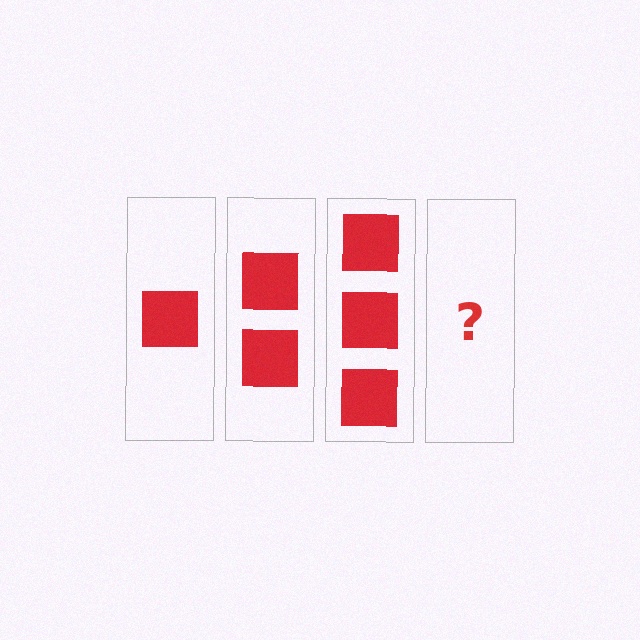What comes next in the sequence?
The next element should be 4 squares.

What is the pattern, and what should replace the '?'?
The pattern is that each step adds one more square. The '?' should be 4 squares.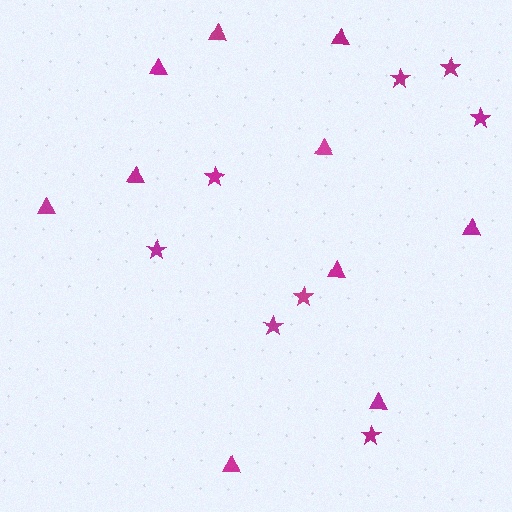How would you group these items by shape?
There are 2 groups: one group of stars (8) and one group of triangles (10).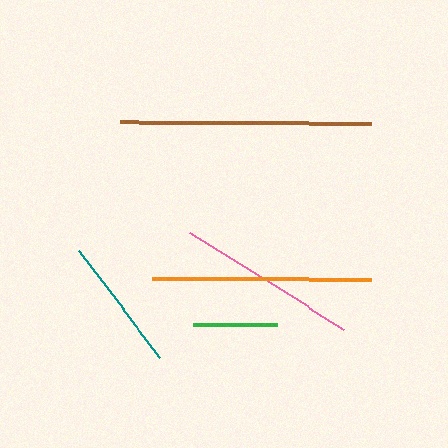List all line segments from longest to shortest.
From longest to shortest: brown, orange, pink, teal, green.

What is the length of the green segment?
The green segment is approximately 84 pixels long.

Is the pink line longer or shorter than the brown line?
The brown line is longer than the pink line.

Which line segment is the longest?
The brown line is the longest at approximately 251 pixels.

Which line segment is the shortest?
The green line is the shortest at approximately 84 pixels.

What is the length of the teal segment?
The teal segment is approximately 133 pixels long.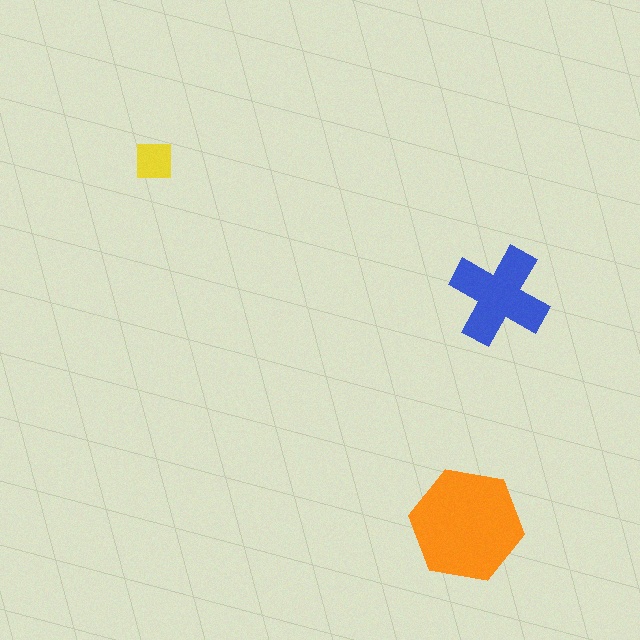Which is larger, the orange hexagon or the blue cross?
The orange hexagon.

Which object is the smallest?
The yellow square.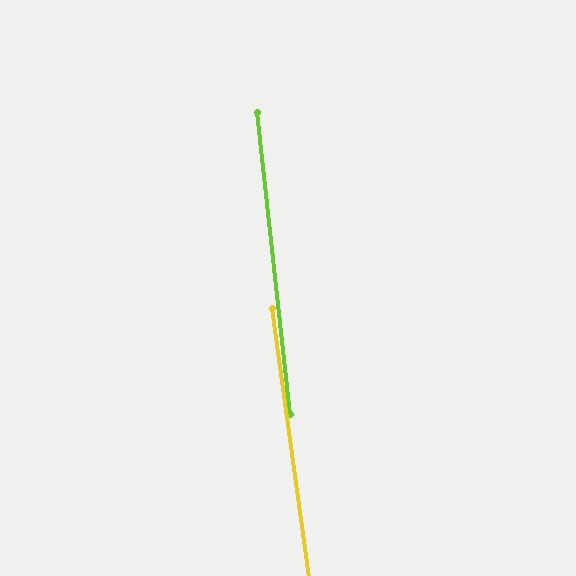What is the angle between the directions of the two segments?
Approximately 2 degrees.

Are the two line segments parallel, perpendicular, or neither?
Parallel — their directions differ by only 1.8°.